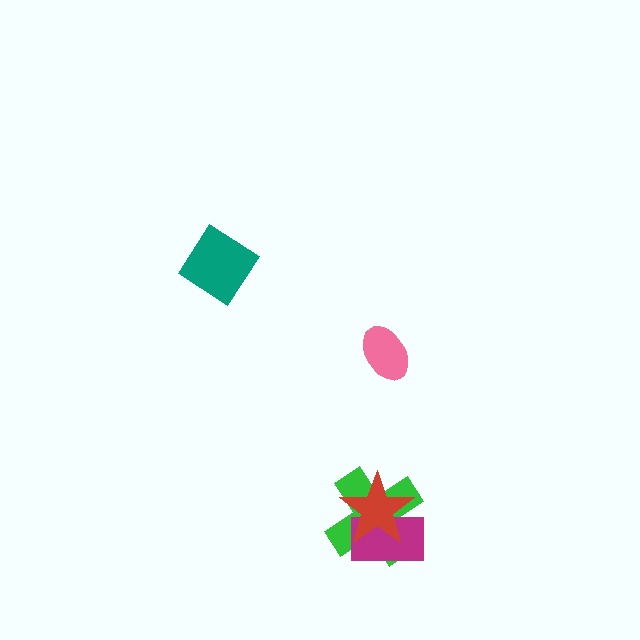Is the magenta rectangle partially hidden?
Yes, it is partially covered by another shape.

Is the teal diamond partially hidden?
No, no other shape covers it.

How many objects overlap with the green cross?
2 objects overlap with the green cross.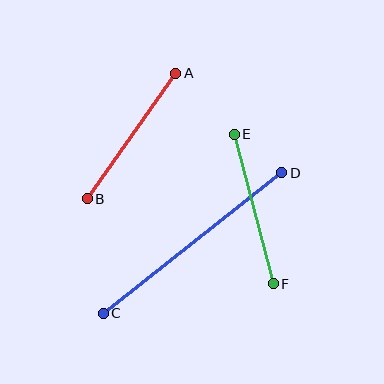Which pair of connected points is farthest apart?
Points C and D are farthest apart.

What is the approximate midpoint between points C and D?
The midpoint is at approximately (192, 243) pixels.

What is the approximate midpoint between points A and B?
The midpoint is at approximately (131, 136) pixels.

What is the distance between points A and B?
The distance is approximately 153 pixels.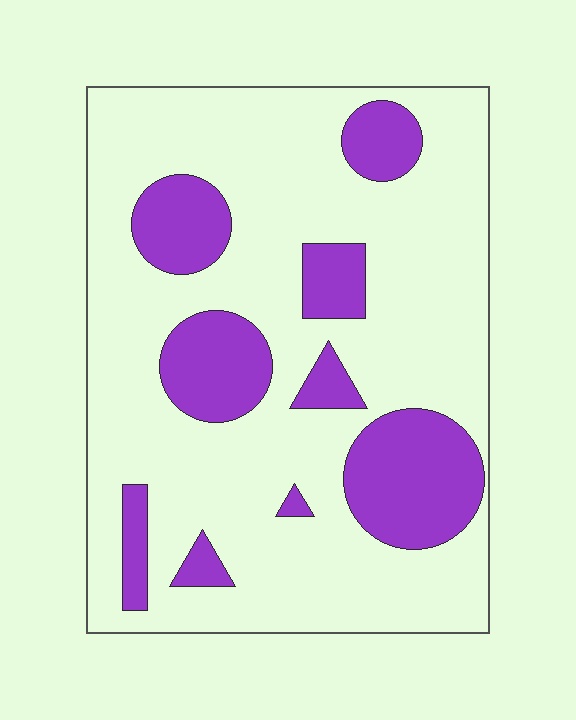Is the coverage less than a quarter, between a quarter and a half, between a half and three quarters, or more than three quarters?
Less than a quarter.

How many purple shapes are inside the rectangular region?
9.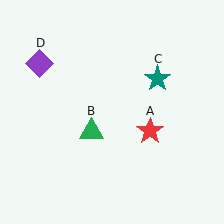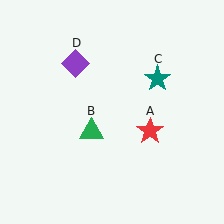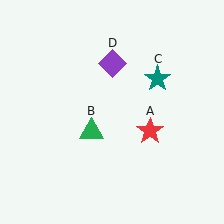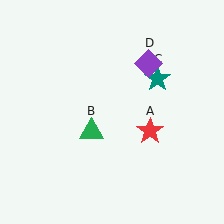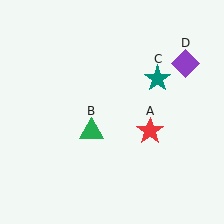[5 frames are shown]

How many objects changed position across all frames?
1 object changed position: purple diamond (object D).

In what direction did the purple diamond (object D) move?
The purple diamond (object D) moved right.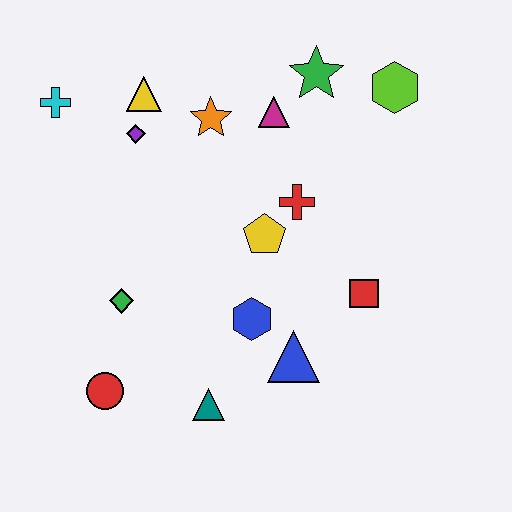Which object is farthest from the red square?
The cyan cross is farthest from the red square.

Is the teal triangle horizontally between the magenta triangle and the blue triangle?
No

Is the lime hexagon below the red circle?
No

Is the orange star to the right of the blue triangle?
No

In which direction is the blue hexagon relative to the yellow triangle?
The blue hexagon is below the yellow triangle.